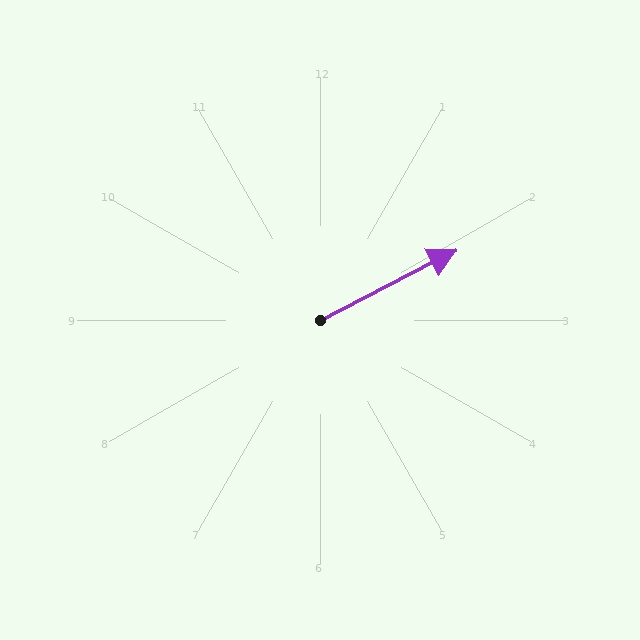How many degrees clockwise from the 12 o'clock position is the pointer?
Approximately 63 degrees.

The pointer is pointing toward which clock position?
Roughly 2 o'clock.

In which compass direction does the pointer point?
Northeast.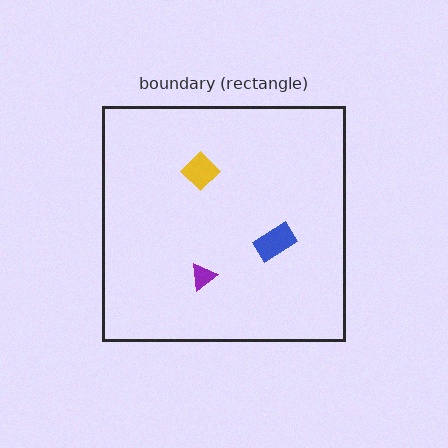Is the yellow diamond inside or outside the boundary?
Inside.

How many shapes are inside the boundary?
3 inside, 0 outside.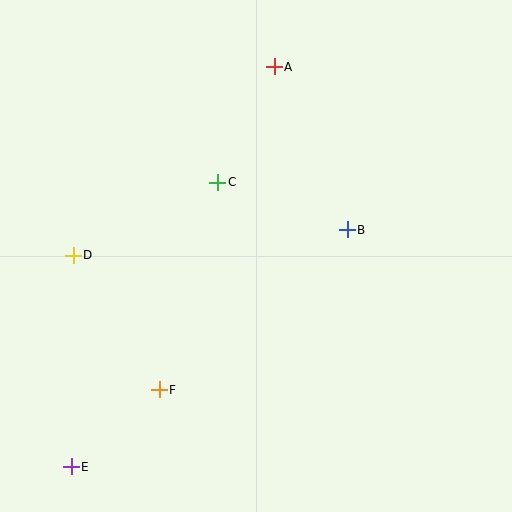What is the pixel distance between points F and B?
The distance between F and B is 247 pixels.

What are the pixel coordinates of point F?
Point F is at (159, 390).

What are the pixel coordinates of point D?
Point D is at (73, 255).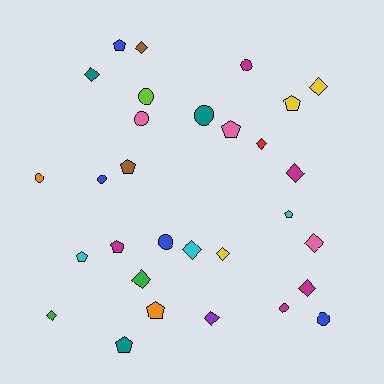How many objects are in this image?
There are 30 objects.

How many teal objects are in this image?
There are 3 teal objects.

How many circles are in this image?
There are 9 circles.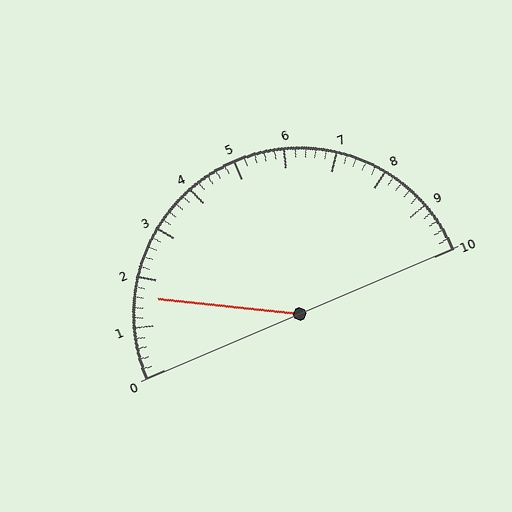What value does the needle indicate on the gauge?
The needle indicates approximately 1.6.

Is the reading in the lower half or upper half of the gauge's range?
The reading is in the lower half of the range (0 to 10).